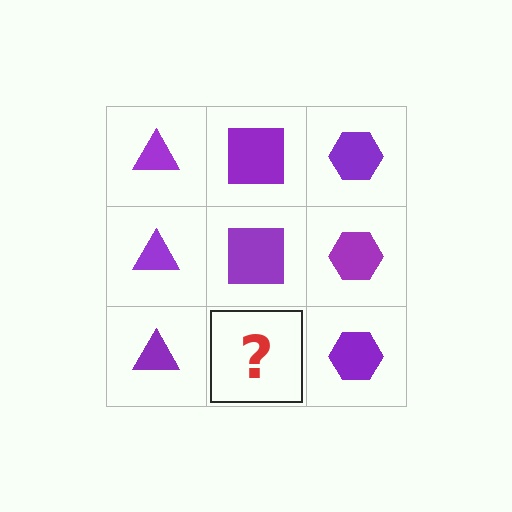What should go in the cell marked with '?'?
The missing cell should contain a purple square.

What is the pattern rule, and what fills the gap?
The rule is that each column has a consistent shape. The gap should be filled with a purple square.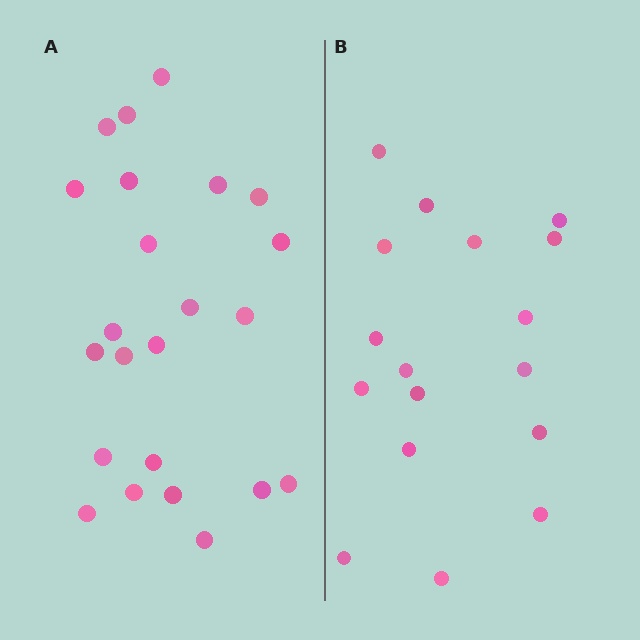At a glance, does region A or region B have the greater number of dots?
Region A (the left region) has more dots.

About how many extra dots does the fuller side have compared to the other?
Region A has about 6 more dots than region B.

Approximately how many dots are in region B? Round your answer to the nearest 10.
About 20 dots. (The exact count is 17, which rounds to 20.)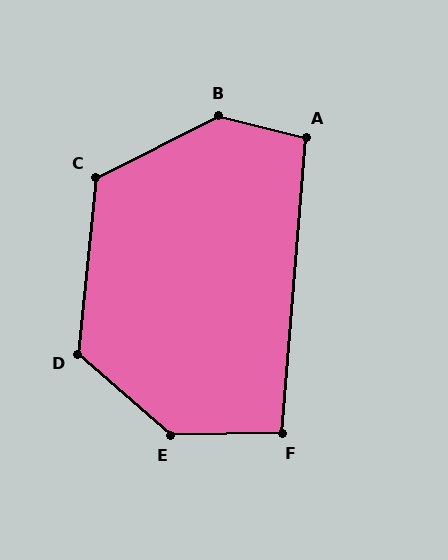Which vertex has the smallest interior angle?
F, at approximately 95 degrees.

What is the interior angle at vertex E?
Approximately 138 degrees (obtuse).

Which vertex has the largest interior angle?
B, at approximately 139 degrees.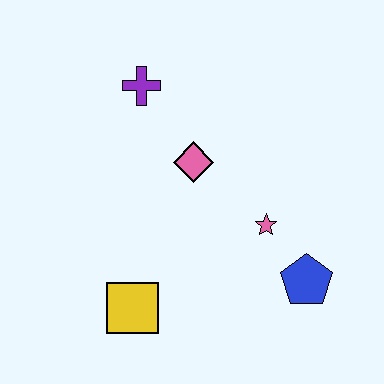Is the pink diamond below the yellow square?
No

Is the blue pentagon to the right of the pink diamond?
Yes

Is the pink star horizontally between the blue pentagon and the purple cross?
Yes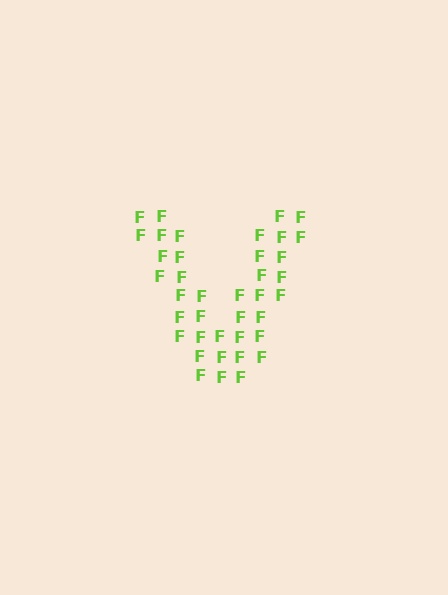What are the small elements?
The small elements are letter F's.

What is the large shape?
The large shape is the letter V.